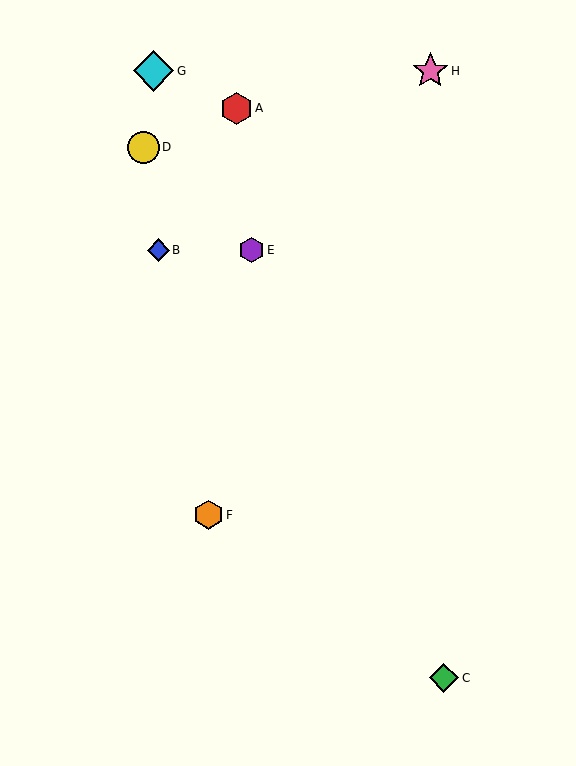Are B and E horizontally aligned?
Yes, both are at y≈250.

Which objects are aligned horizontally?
Objects B, E are aligned horizontally.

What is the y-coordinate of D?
Object D is at y≈147.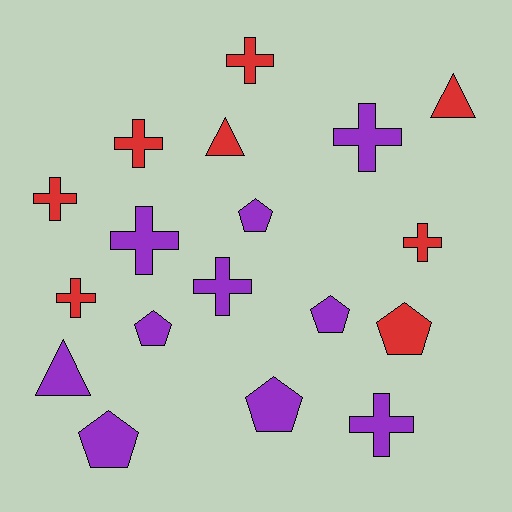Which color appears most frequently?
Purple, with 10 objects.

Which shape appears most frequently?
Cross, with 9 objects.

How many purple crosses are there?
There are 4 purple crosses.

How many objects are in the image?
There are 18 objects.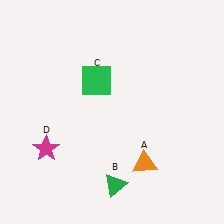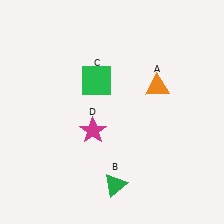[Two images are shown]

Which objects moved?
The objects that moved are: the orange triangle (A), the magenta star (D).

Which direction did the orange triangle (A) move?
The orange triangle (A) moved up.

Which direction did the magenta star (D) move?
The magenta star (D) moved right.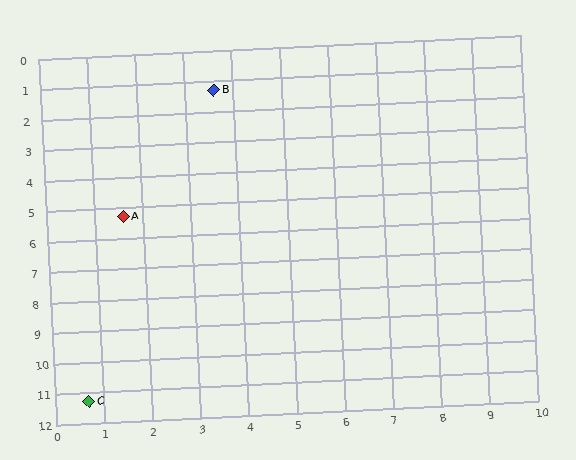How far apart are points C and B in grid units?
Points C and B are about 10.4 grid units apart.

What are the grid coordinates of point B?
Point B is at approximately (3.6, 1.3).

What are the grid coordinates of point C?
Point C is at approximately (0.7, 11.3).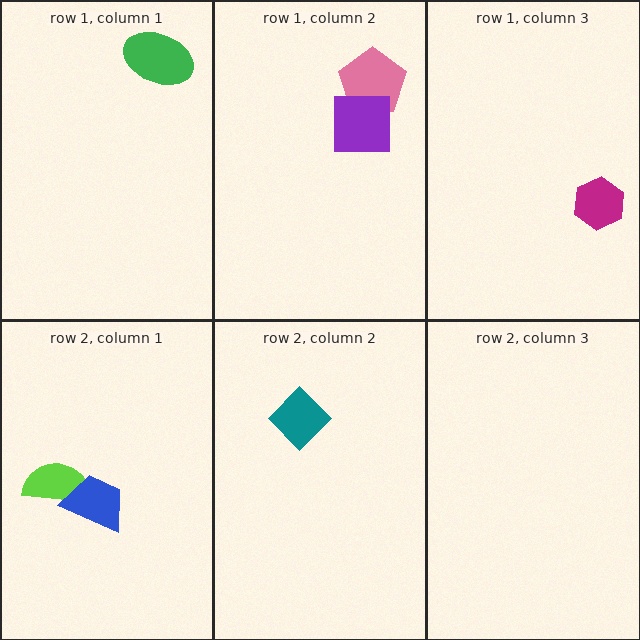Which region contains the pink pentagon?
The row 1, column 2 region.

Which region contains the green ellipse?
The row 1, column 1 region.